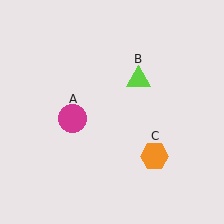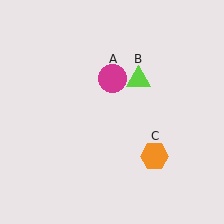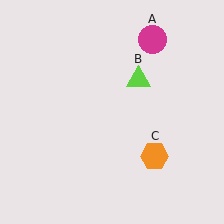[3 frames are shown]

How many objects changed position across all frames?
1 object changed position: magenta circle (object A).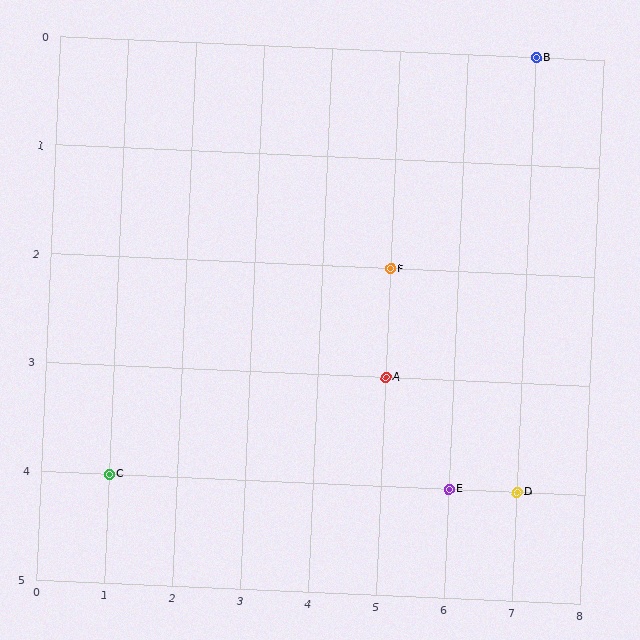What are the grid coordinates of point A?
Point A is at grid coordinates (5, 3).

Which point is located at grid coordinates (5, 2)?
Point F is at (5, 2).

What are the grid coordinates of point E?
Point E is at grid coordinates (6, 4).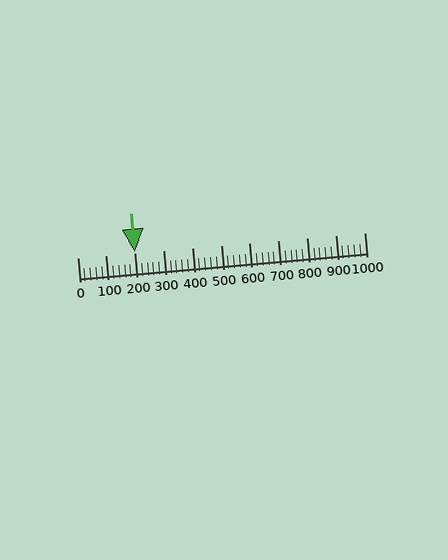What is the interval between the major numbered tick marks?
The major tick marks are spaced 100 units apart.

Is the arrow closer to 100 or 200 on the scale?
The arrow is closer to 200.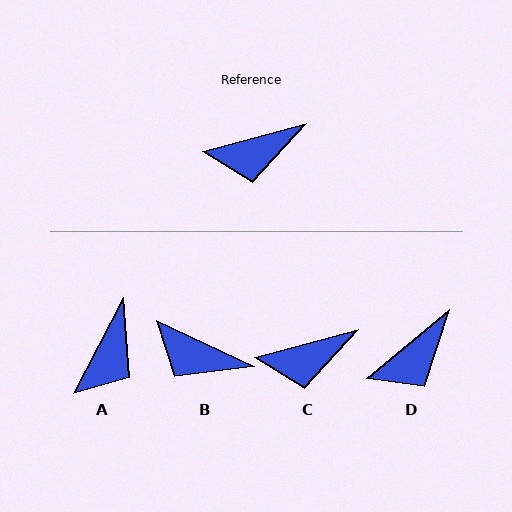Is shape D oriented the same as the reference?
No, it is off by about 25 degrees.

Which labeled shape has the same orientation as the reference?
C.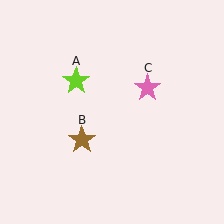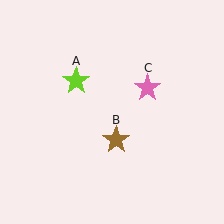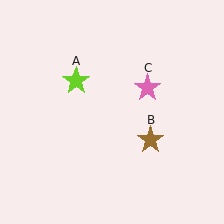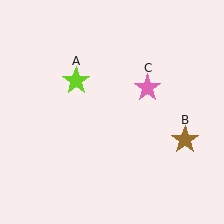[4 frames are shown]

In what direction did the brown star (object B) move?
The brown star (object B) moved right.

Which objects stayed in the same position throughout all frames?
Lime star (object A) and pink star (object C) remained stationary.